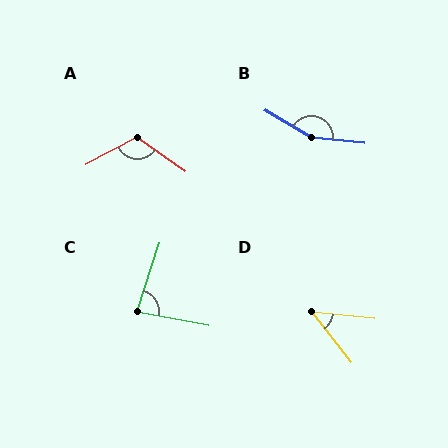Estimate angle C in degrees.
Approximately 83 degrees.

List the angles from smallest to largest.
D (46°), C (83°), A (117°), B (156°).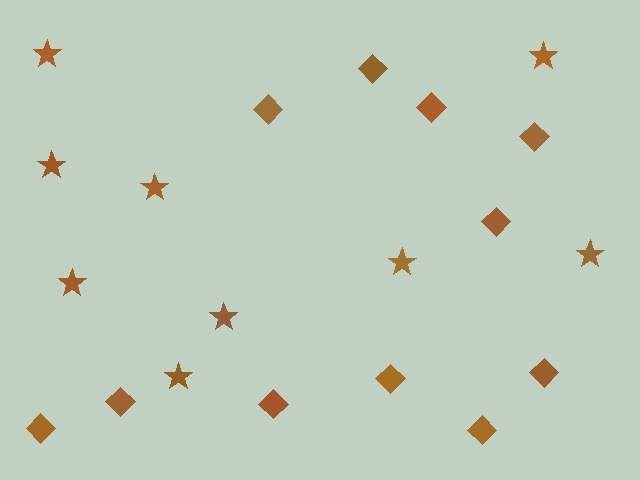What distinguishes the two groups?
There are 2 groups: one group of diamonds (11) and one group of stars (9).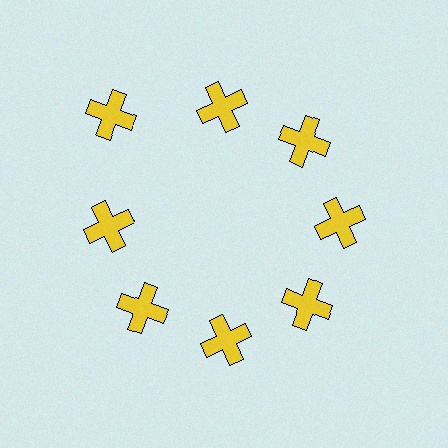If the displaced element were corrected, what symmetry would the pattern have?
It would have 8-fold rotational symmetry — the pattern would map onto itself every 45 degrees.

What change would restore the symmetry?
The symmetry would be restored by moving it inward, back onto the ring so that all 8 crosses sit at equal angles and equal distance from the center.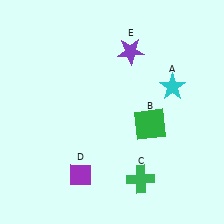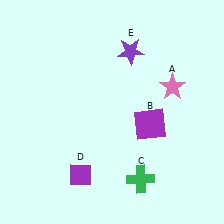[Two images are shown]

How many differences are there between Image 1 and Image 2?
There are 2 differences between the two images.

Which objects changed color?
A changed from cyan to pink. B changed from green to purple.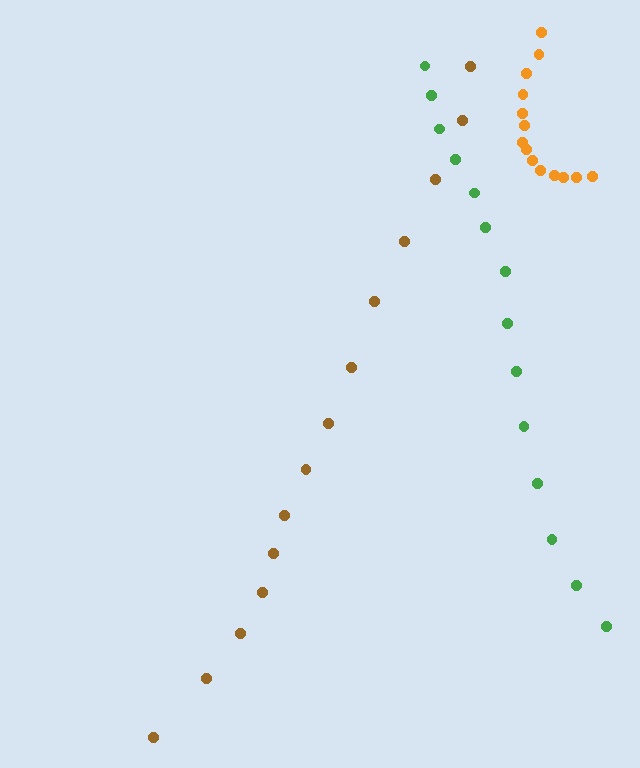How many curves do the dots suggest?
There are 3 distinct paths.